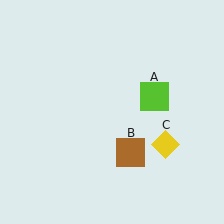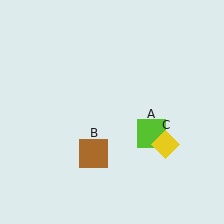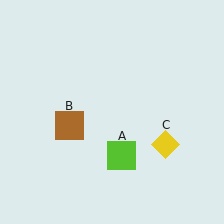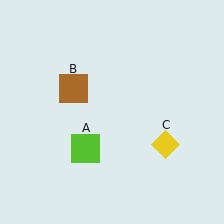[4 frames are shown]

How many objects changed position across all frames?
2 objects changed position: lime square (object A), brown square (object B).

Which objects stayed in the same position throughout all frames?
Yellow diamond (object C) remained stationary.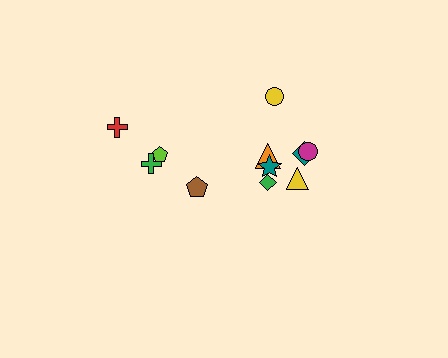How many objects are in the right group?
There are 7 objects.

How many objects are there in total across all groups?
There are 11 objects.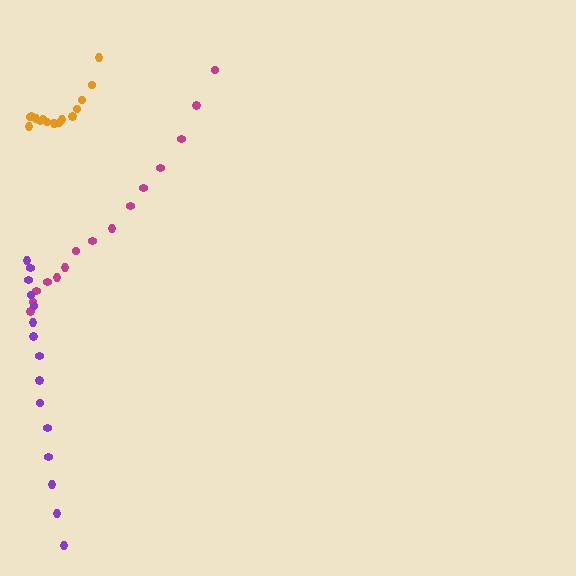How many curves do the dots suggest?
There are 3 distinct paths.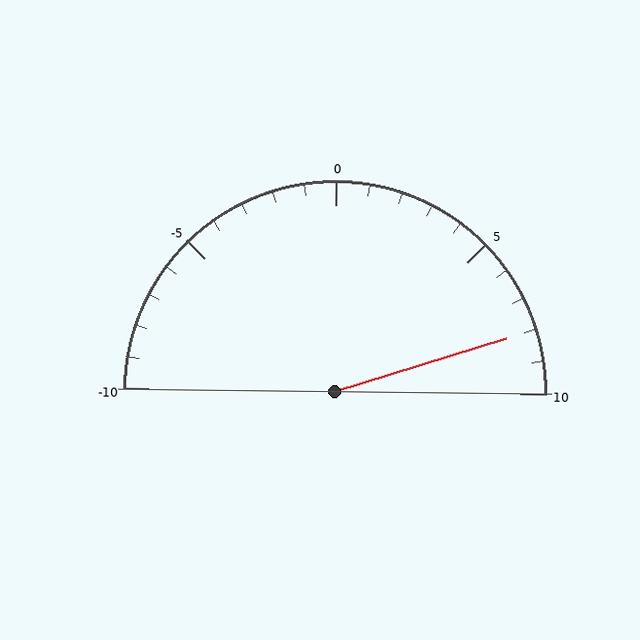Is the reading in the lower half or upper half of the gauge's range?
The reading is in the upper half of the range (-10 to 10).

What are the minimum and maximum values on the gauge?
The gauge ranges from -10 to 10.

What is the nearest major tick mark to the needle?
The nearest major tick mark is 10.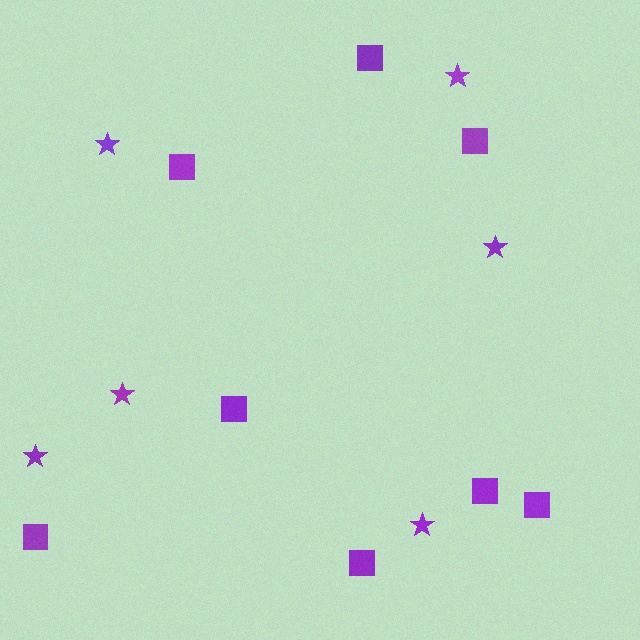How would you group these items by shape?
There are 2 groups: one group of stars (6) and one group of squares (8).